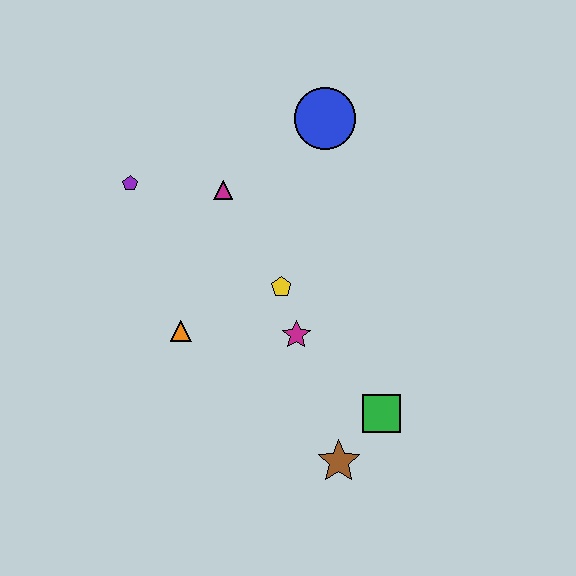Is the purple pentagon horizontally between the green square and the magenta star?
No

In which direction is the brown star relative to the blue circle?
The brown star is below the blue circle.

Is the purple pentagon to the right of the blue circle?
No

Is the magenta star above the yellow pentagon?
No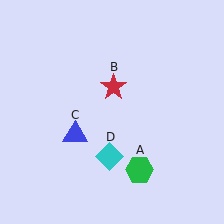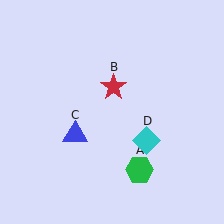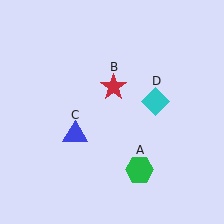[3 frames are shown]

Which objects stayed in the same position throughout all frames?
Green hexagon (object A) and red star (object B) and blue triangle (object C) remained stationary.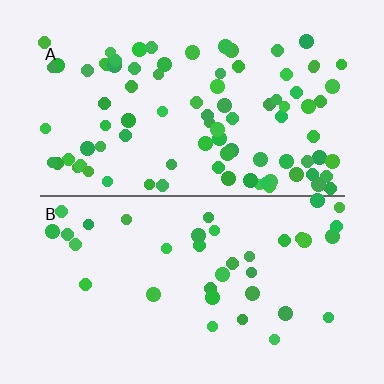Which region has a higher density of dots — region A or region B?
A (the top).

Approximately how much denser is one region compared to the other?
Approximately 2.4× — region A over region B.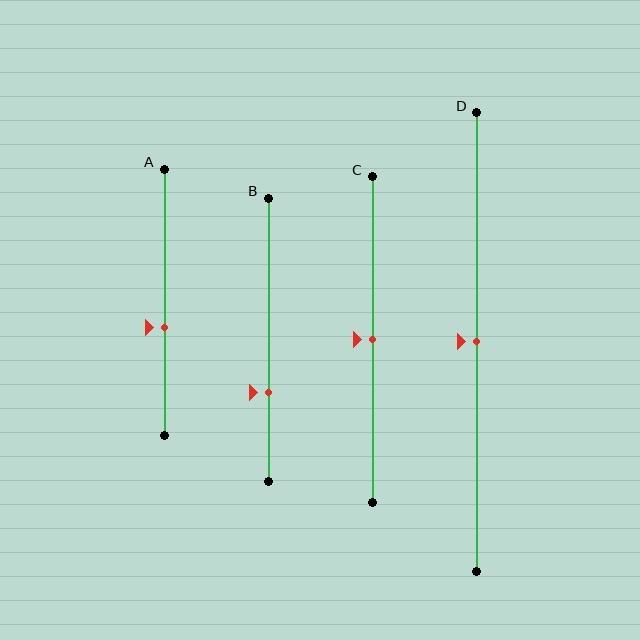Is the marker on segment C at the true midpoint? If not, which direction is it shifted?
Yes, the marker on segment C is at the true midpoint.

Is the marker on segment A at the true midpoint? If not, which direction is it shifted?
No, the marker on segment A is shifted downward by about 9% of the segment length.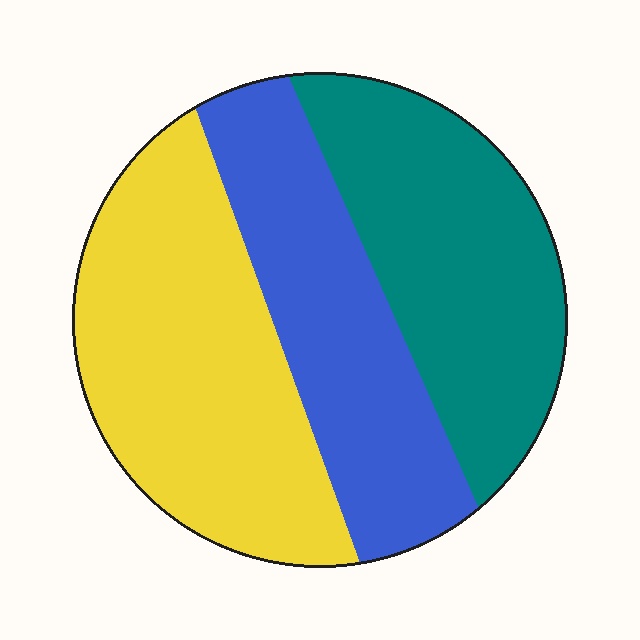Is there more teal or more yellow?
Yellow.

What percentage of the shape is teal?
Teal covers 32% of the shape.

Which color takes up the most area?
Yellow, at roughly 40%.